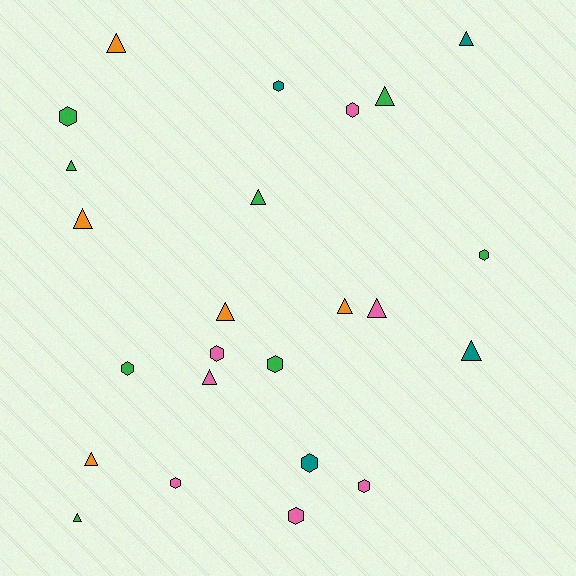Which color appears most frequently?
Green, with 8 objects.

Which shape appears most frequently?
Triangle, with 13 objects.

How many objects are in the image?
There are 24 objects.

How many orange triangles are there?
There are 5 orange triangles.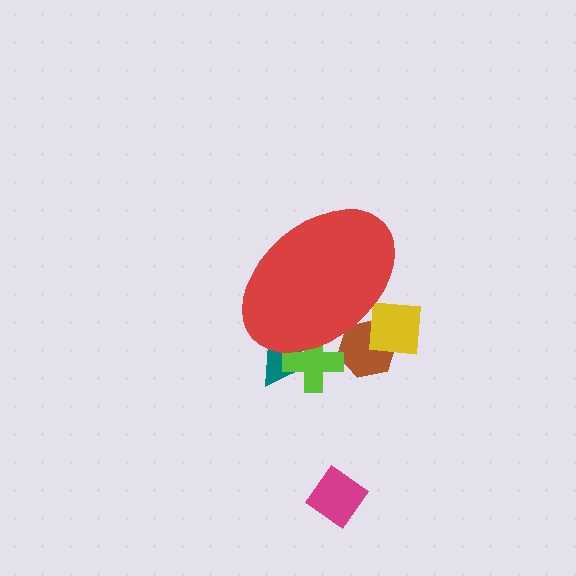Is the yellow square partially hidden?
Yes, the yellow square is partially hidden behind the red ellipse.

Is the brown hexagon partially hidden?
Yes, the brown hexagon is partially hidden behind the red ellipse.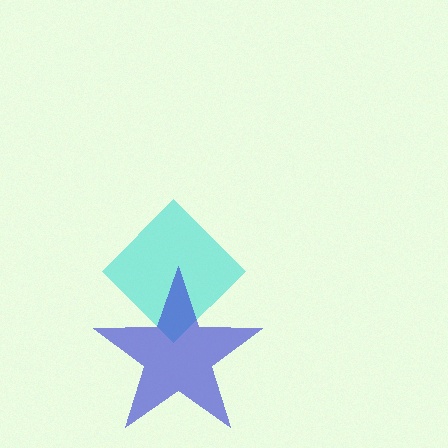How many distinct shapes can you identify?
There are 2 distinct shapes: a cyan diamond, a blue star.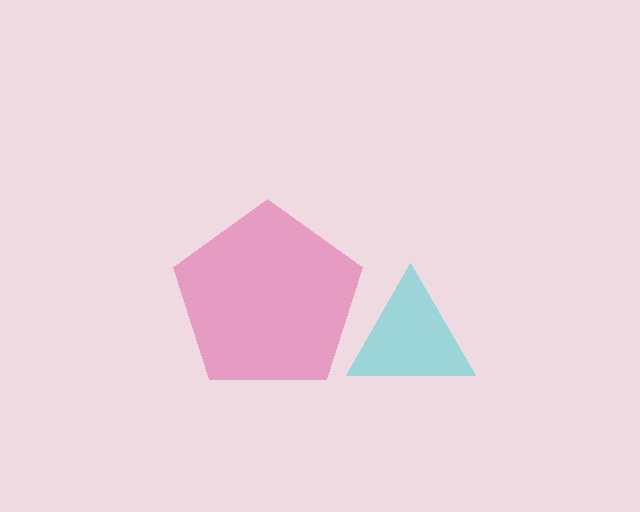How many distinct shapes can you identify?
There are 2 distinct shapes: a cyan triangle, a magenta pentagon.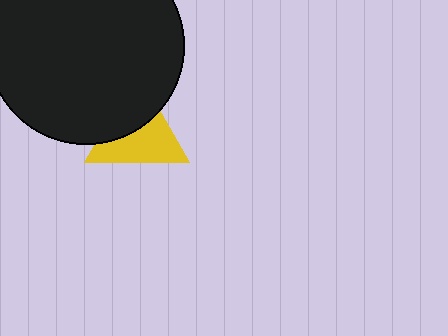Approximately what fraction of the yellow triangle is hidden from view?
Roughly 42% of the yellow triangle is hidden behind the black circle.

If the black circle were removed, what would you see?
You would see the complete yellow triangle.